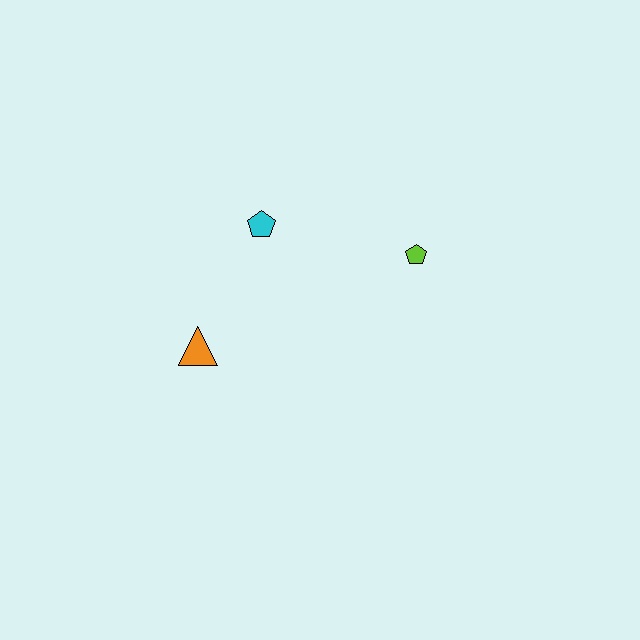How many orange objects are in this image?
There is 1 orange object.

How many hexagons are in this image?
There are no hexagons.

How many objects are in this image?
There are 3 objects.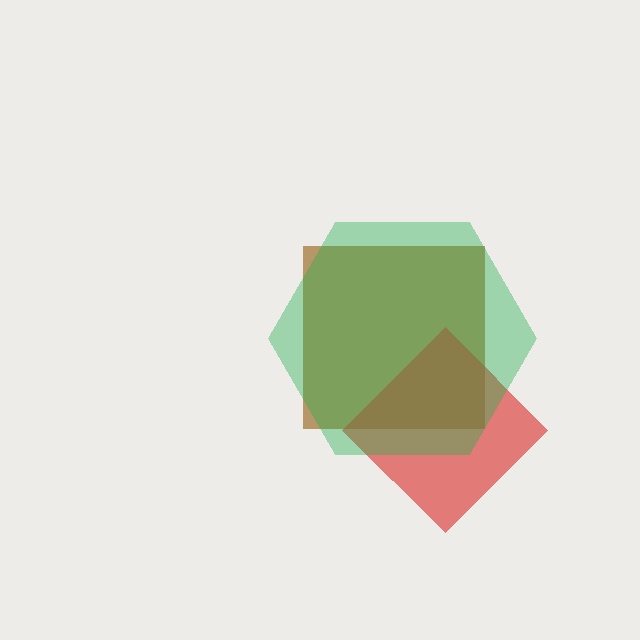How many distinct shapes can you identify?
There are 3 distinct shapes: a brown square, a red diamond, a green hexagon.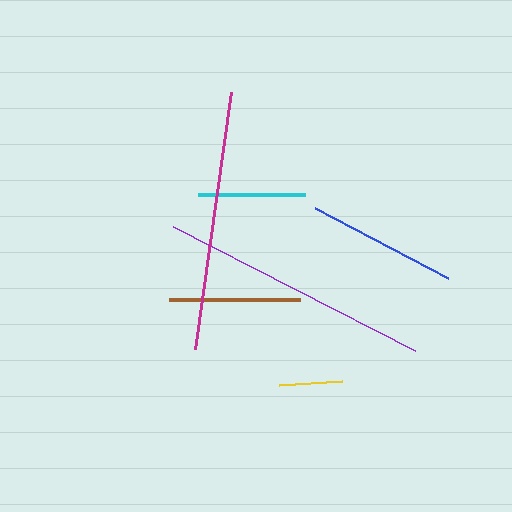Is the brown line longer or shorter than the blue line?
The blue line is longer than the brown line.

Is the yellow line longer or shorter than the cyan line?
The cyan line is longer than the yellow line.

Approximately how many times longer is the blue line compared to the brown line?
The blue line is approximately 1.1 times the length of the brown line.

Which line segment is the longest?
The purple line is the longest at approximately 271 pixels.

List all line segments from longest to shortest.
From longest to shortest: purple, magenta, blue, brown, cyan, yellow.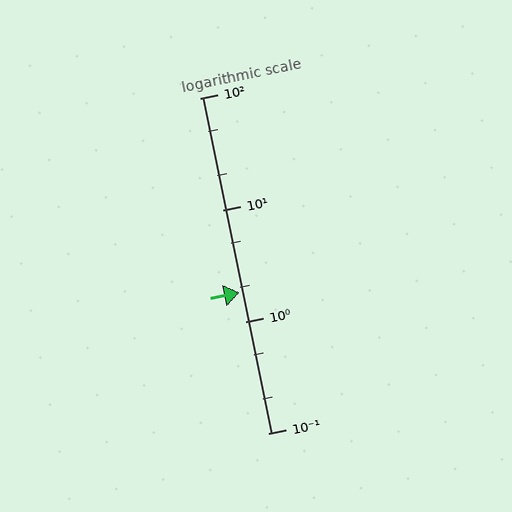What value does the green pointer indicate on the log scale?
The pointer indicates approximately 1.8.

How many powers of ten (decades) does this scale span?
The scale spans 3 decades, from 0.1 to 100.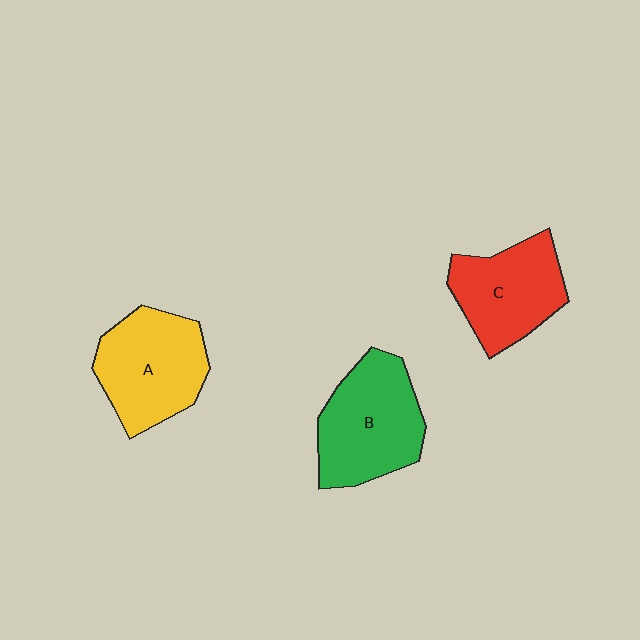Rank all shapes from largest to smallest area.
From largest to smallest: B (green), A (yellow), C (red).